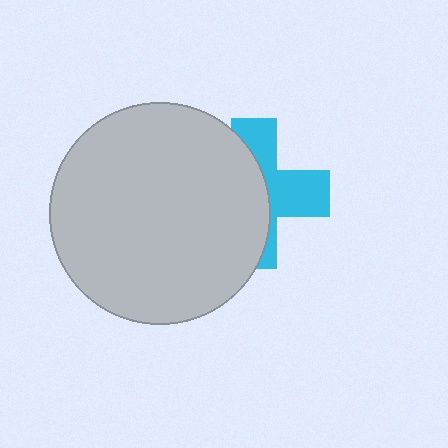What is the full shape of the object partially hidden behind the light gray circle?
The partially hidden object is a cyan cross.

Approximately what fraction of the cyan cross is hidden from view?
Roughly 57% of the cyan cross is hidden behind the light gray circle.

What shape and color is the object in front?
The object in front is a light gray circle.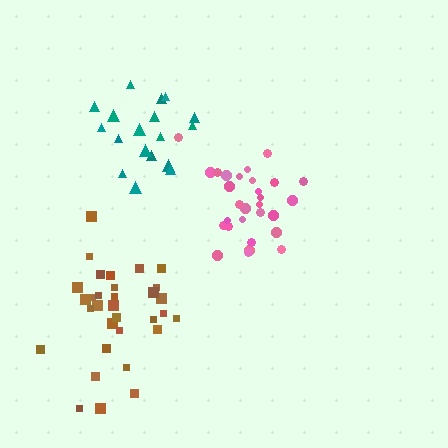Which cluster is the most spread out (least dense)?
Teal.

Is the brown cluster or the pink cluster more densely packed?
Brown.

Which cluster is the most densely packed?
Brown.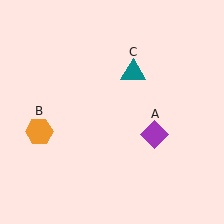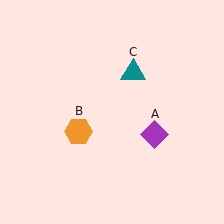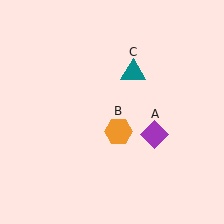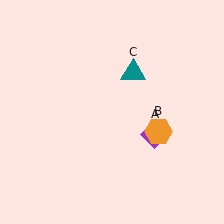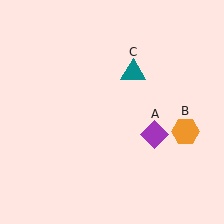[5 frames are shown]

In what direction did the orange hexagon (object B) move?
The orange hexagon (object B) moved right.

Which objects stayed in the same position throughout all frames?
Purple diamond (object A) and teal triangle (object C) remained stationary.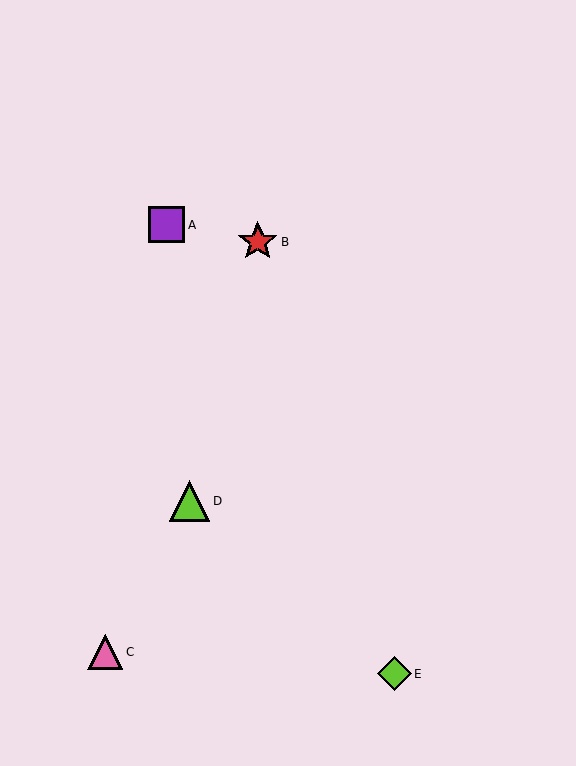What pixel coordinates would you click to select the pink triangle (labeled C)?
Click at (105, 652) to select the pink triangle C.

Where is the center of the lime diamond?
The center of the lime diamond is at (394, 674).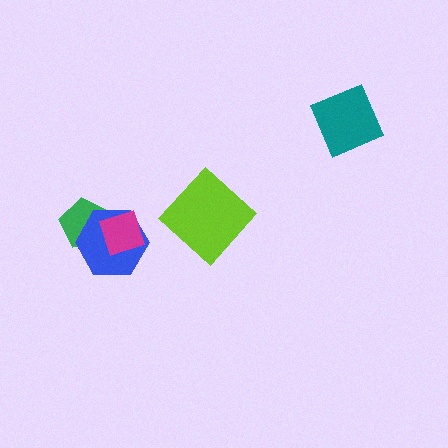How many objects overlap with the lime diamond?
0 objects overlap with the lime diamond.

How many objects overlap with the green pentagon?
2 objects overlap with the green pentagon.